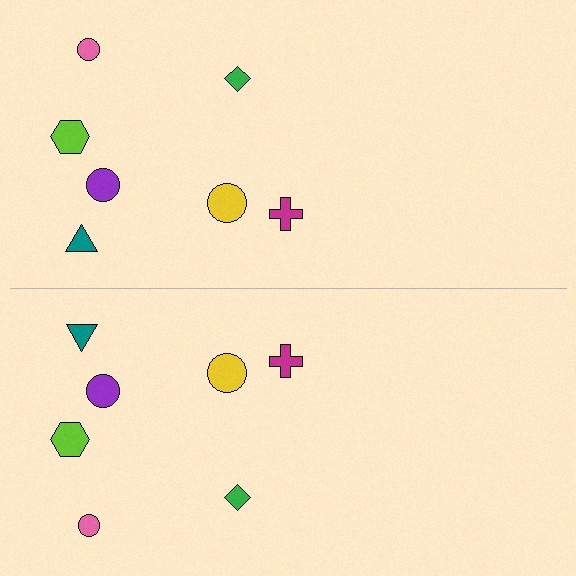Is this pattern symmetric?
Yes, this pattern has bilateral (reflection) symmetry.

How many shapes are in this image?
There are 14 shapes in this image.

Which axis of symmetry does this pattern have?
The pattern has a horizontal axis of symmetry running through the center of the image.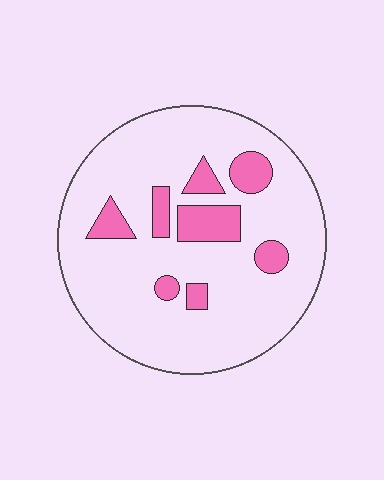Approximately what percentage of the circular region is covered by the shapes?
Approximately 15%.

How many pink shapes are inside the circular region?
8.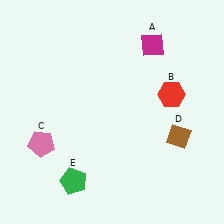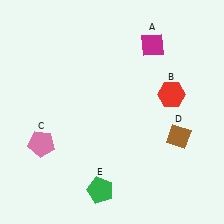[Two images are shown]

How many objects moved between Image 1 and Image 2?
1 object moved between the two images.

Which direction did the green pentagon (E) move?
The green pentagon (E) moved right.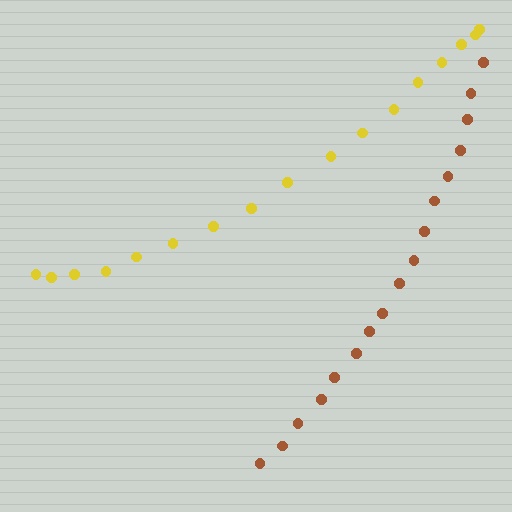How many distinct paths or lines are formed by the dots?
There are 2 distinct paths.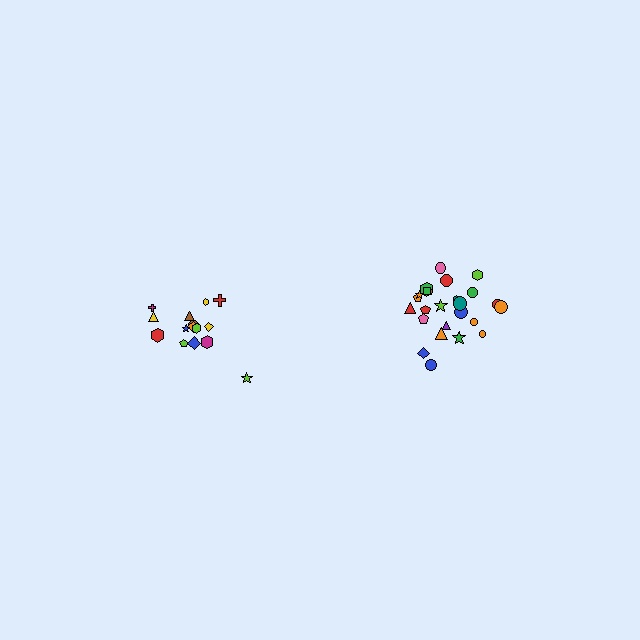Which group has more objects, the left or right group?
The right group.